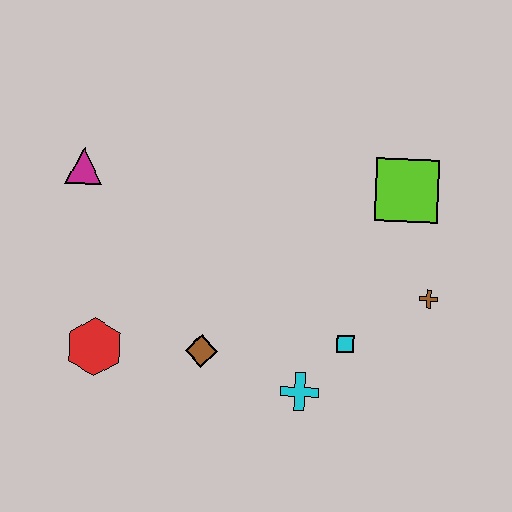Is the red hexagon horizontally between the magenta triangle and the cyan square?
Yes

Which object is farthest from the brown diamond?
The lime square is farthest from the brown diamond.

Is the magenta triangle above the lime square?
Yes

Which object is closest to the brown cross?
The cyan square is closest to the brown cross.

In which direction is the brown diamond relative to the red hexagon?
The brown diamond is to the right of the red hexagon.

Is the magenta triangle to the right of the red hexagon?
No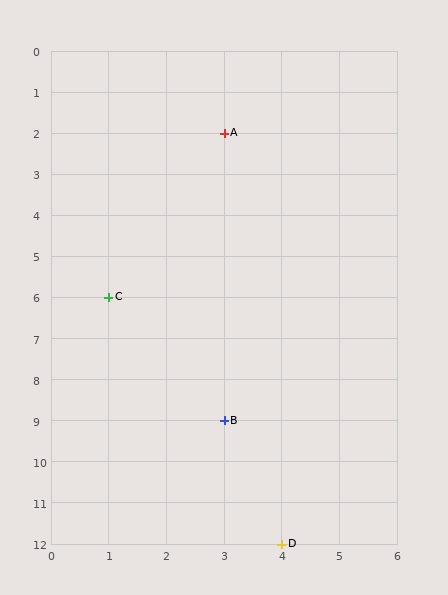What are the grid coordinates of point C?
Point C is at grid coordinates (1, 6).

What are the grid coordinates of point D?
Point D is at grid coordinates (4, 12).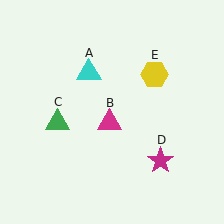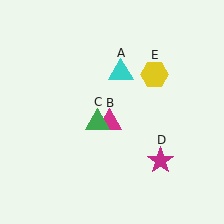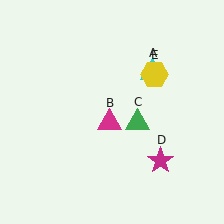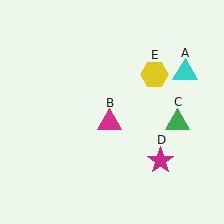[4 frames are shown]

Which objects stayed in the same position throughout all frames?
Magenta triangle (object B) and magenta star (object D) and yellow hexagon (object E) remained stationary.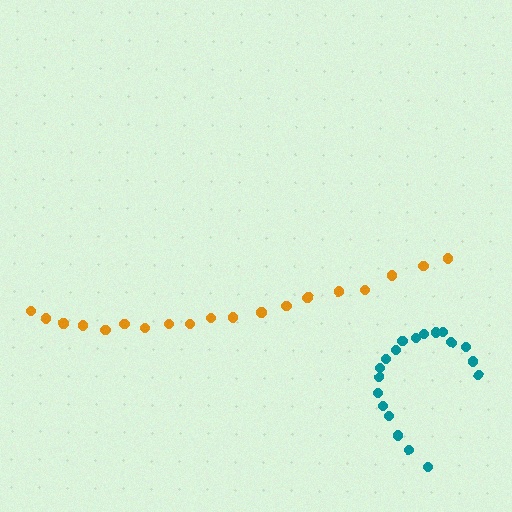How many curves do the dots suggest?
There are 2 distinct paths.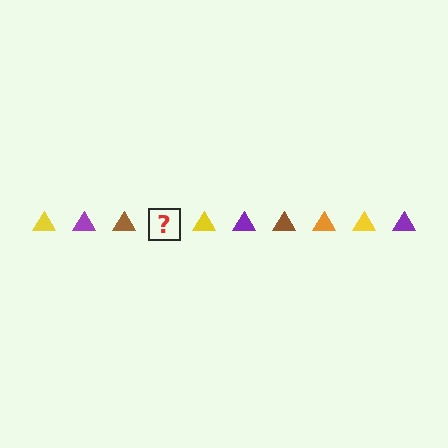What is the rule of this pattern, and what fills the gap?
The rule is that the pattern cycles through yellow, purple, brown, orange triangles. The gap should be filled with an orange triangle.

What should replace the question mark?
The question mark should be replaced with an orange triangle.